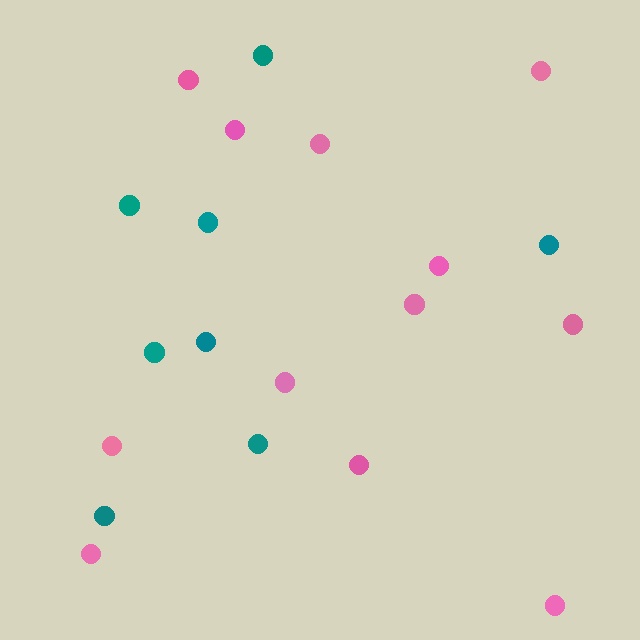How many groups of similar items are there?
There are 2 groups: one group of teal circles (8) and one group of pink circles (12).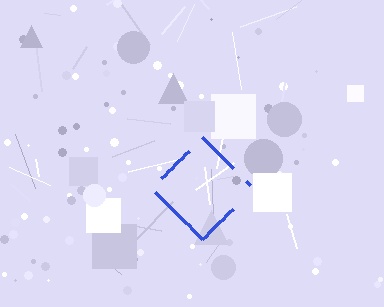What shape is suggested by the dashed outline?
The dashed outline suggests a diamond.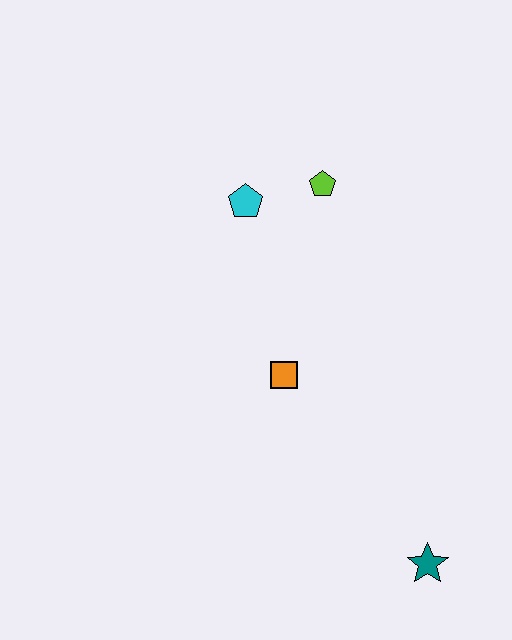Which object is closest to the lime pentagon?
The cyan pentagon is closest to the lime pentagon.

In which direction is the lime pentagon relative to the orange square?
The lime pentagon is above the orange square.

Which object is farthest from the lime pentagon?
The teal star is farthest from the lime pentagon.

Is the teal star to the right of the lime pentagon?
Yes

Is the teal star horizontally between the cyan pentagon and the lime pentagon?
No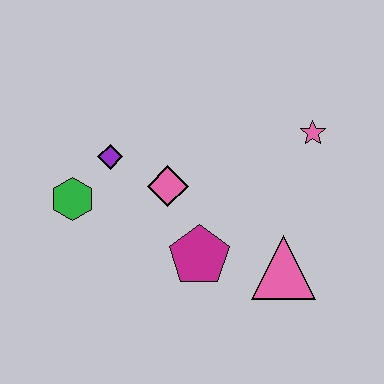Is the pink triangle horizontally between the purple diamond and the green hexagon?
No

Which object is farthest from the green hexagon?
The pink star is farthest from the green hexagon.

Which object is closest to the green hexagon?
The purple diamond is closest to the green hexagon.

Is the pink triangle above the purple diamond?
No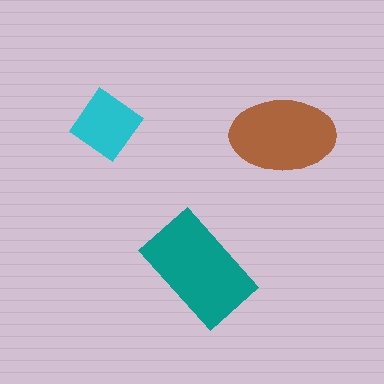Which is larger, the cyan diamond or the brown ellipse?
The brown ellipse.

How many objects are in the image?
There are 3 objects in the image.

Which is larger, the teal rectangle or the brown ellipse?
The teal rectangle.